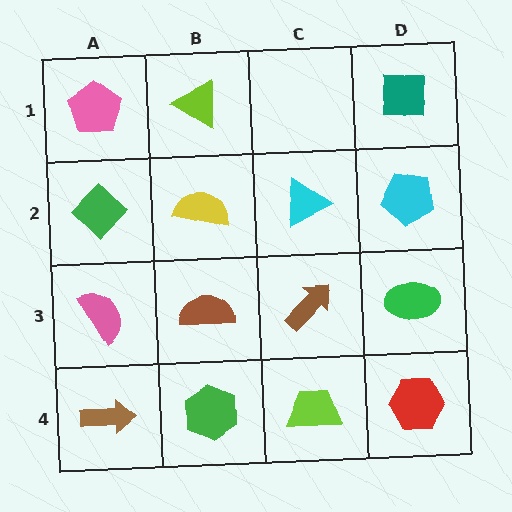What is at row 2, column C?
A cyan triangle.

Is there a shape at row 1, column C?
No, that cell is empty.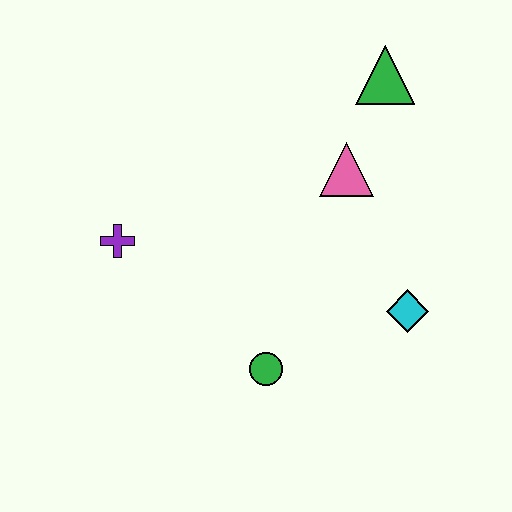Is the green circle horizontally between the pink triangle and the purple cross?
Yes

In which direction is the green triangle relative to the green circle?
The green triangle is above the green circle.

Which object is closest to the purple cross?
The green circle is closest to the purple cross.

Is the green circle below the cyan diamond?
Yes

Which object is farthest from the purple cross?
The green triangle is farthest from the purple cross.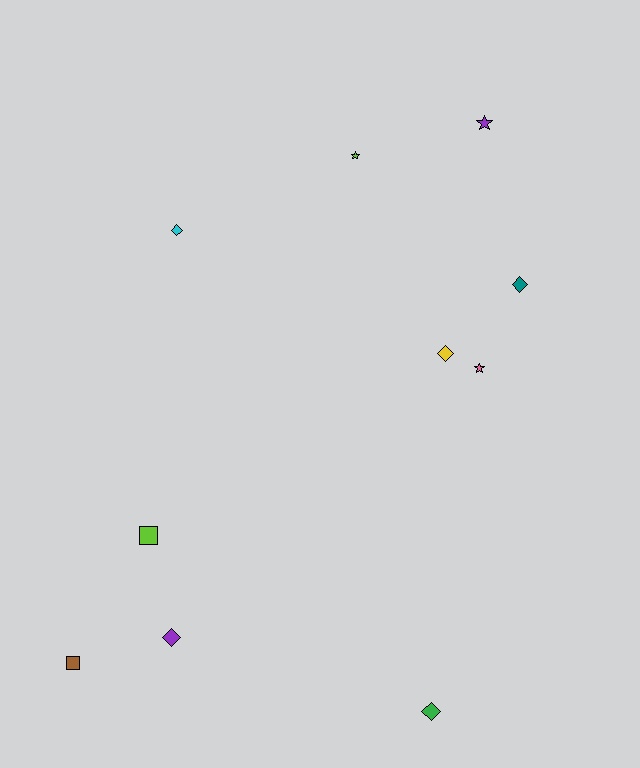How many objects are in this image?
There are 10 objects.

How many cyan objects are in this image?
There is 1 cyan object.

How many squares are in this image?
There are 2 squares.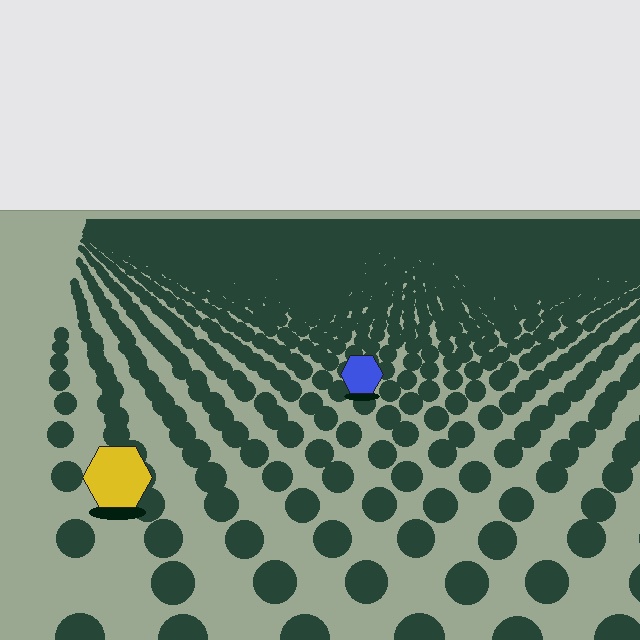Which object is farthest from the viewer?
The blue hexagon is farthest from the viewer. It appears smaller and the ground texture around it is denser.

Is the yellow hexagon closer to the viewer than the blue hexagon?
Yes. The yellow hexagon is closer — you can tell from the texture gradient: the ground texture is coarser near it.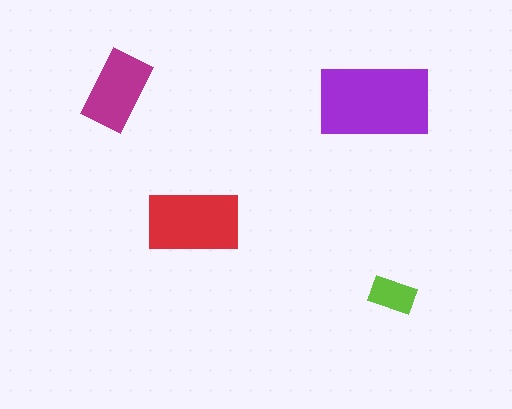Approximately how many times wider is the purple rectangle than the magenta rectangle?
About 1.5 times wider.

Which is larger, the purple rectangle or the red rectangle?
The purple one.